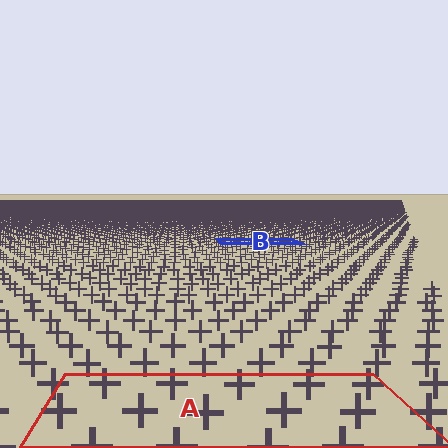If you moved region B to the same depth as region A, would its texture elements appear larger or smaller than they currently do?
They would appear larger. At a closer depth, the same texture elements are projected at a bigger on-screen size.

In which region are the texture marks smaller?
The texture marks are smaller in region B, because it is farther away.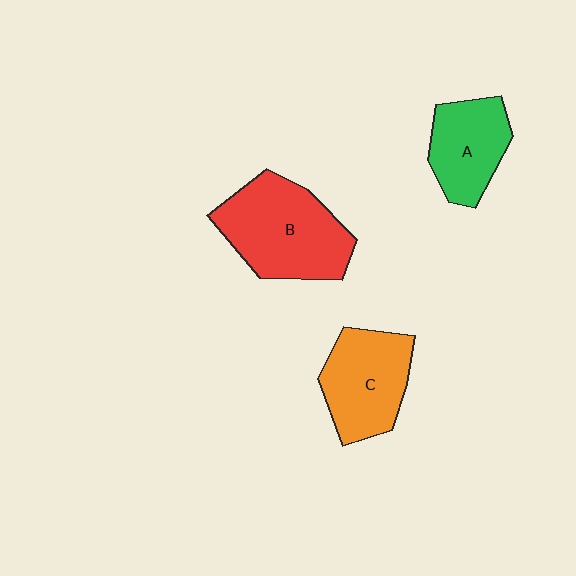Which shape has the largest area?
Shape B (red).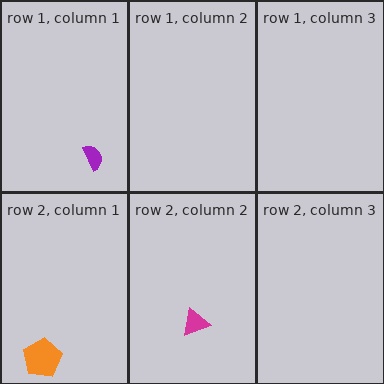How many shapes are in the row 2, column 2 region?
1.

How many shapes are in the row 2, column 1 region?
1.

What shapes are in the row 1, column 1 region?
The purple semicircle.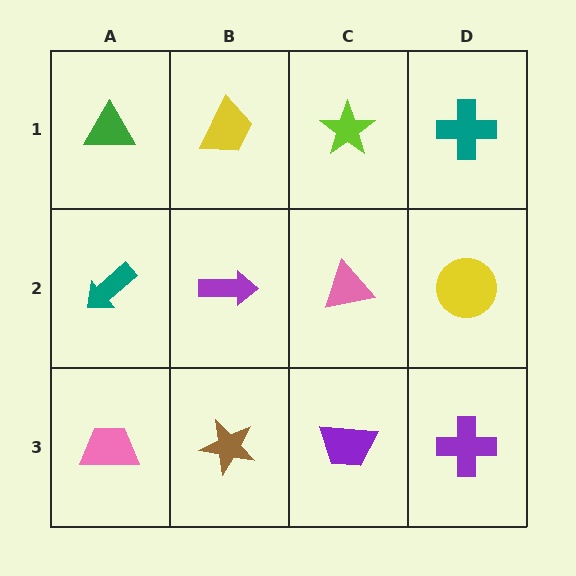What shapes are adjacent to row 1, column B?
A purple arrow (row 2, column B), a green triangle (row 1, column A), a lime star (row 1, column C).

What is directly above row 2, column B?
A yellow trapezoid.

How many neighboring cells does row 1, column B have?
3.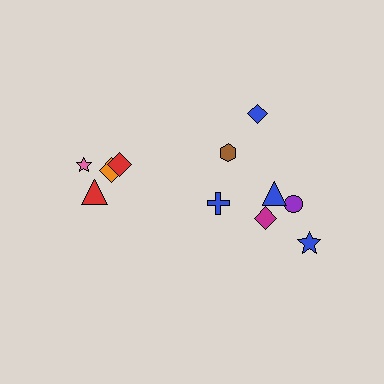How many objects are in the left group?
There are 4 objects.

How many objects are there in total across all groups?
There are 11 objects.